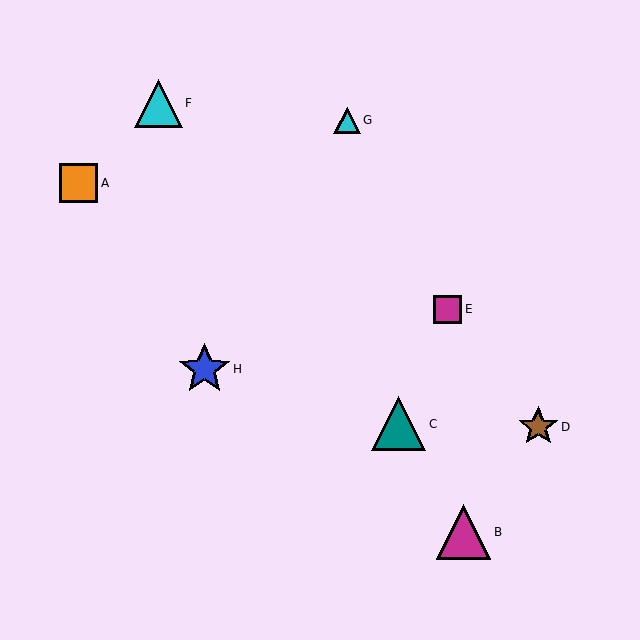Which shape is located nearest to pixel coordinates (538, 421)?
The brown star (labeled D) at (538, 427) is nearest to that location.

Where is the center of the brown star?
The center of the brown star is at (538, 427).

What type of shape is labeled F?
Shape F is a cyan triangle.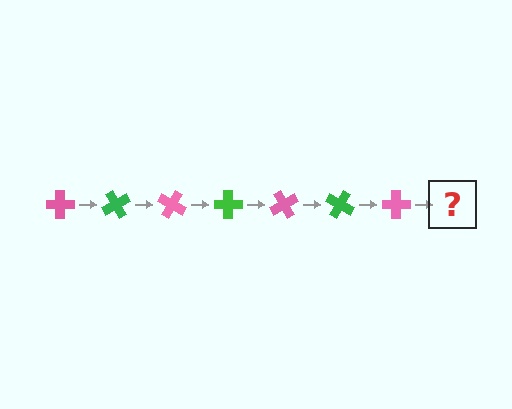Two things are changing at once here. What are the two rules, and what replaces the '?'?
The two rules are that it rotates 60 degrees each step and the color cycles through pink and green. The '?' should be a green cross, rotated 420 degrees from the start.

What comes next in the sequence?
The next element should be a green cross, rotated 420 degrees from the start.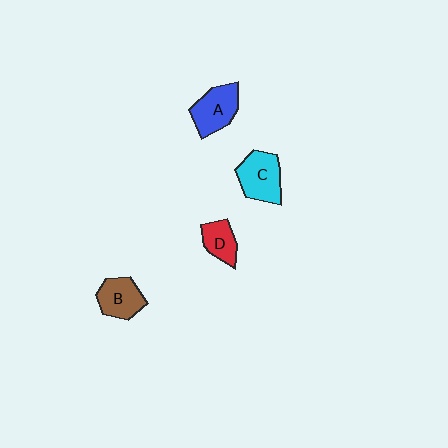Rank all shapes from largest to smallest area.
From largest to smallest: C (cyan), A (blue), B (brown), D (red).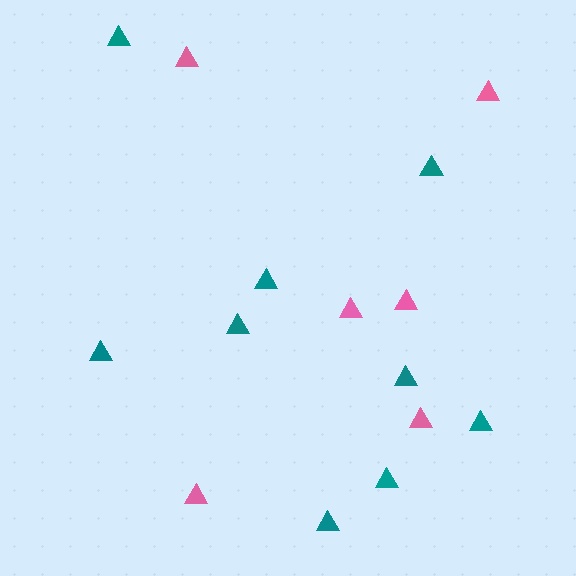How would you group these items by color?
There are 2 groups: one group of pink triangles (6) and one group of teal triangles (9).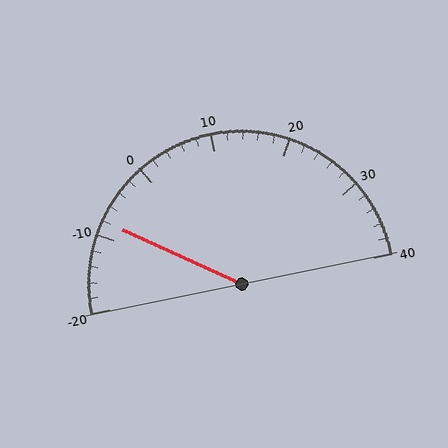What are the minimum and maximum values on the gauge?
The gauge ranges from -20 to 40.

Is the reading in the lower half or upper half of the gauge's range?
The reading is in the lower half of the range (-20 to 40).